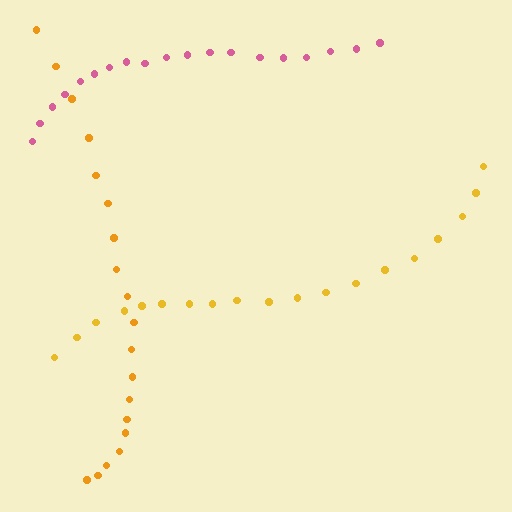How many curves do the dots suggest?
There are 3 distinct paths.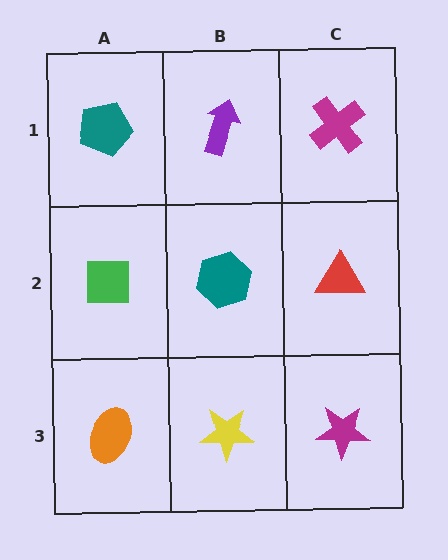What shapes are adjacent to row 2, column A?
A teal pentagon (row 1, column A), an orange ellipse (row 3, column A), a teal hexagon (row 2, column B).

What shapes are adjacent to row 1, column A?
A green square (row 2, column A), a purple arrow (row 1, column B).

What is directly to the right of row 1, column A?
A purple arrow.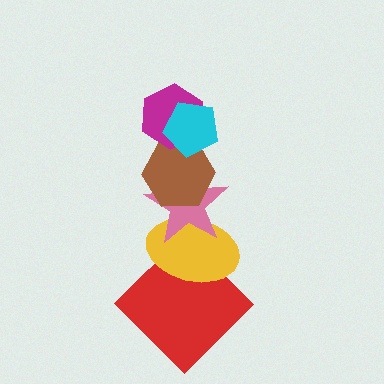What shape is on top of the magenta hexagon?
The cyan pentagon is on top of the magenta hexagon.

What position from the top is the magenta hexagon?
The magenta hexagon is 2nd from the top.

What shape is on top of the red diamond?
The yellow ellipse is on top of the red diamond.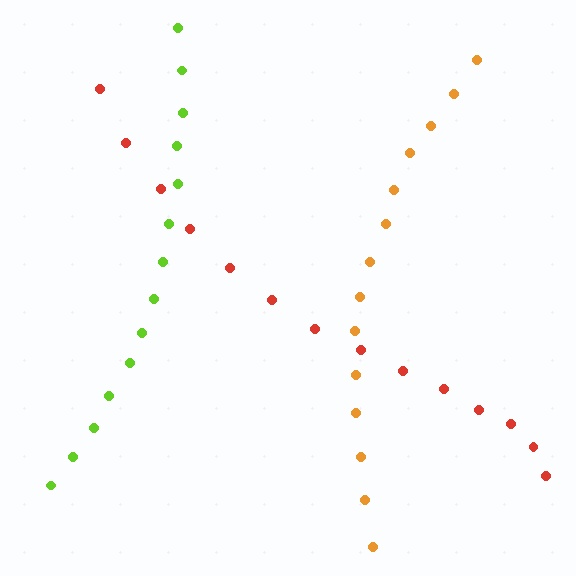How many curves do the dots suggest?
There are 3 distinct paths.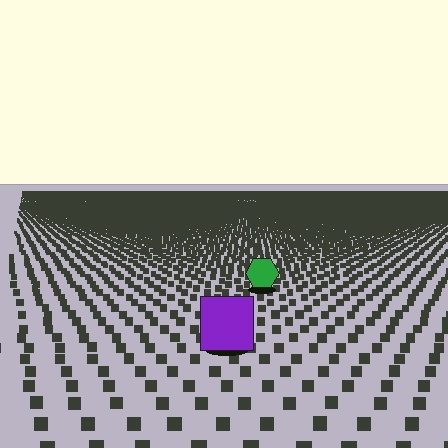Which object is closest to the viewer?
The purple square is closest. The texture marks near it are larger and more spread out.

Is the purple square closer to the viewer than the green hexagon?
Yes. The purple square is closer — you can tell from the texture gradient: the ground texture is coarser near it.